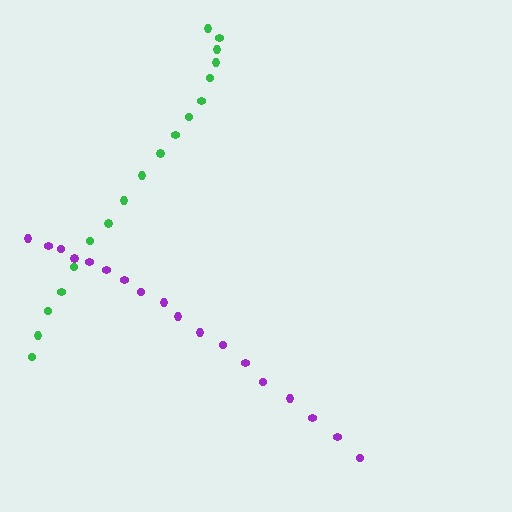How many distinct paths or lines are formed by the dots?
There are 2 distinct paths.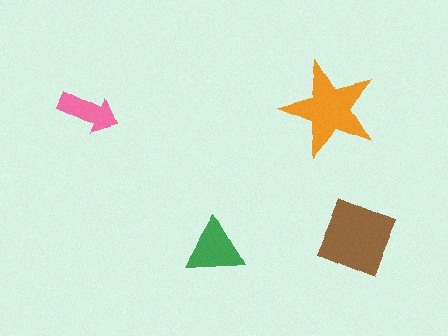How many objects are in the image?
There are 4 objects in the image.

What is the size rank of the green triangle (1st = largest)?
3rd.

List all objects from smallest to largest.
The pink arrow, the green triangle, the orange star, the brown diamond.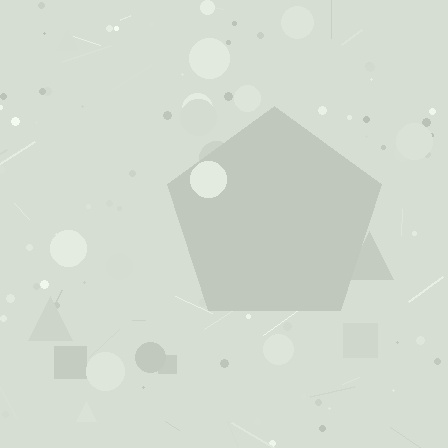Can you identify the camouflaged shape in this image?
The camouflaged shape is a pentagon.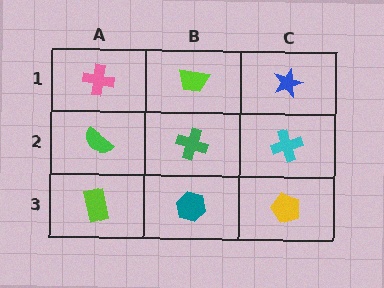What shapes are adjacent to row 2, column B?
A lime trapezoid (row 1, column B), a teal hexagon (row 3, column B), a green semicircle (row 2, column A), a cyan cross (row 2, column C).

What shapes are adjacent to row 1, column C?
A cyan cross (row 2, column C), a lime trapezoid (row 1, column B).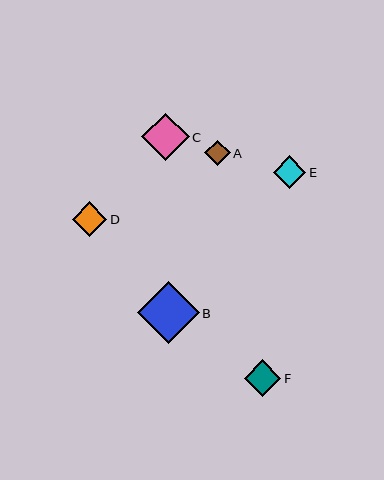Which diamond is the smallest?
Diamond A is the smallest with a size of approximately 25 pixels.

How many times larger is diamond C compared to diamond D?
Diamond C is approximately 1.4 times the size of diamond D.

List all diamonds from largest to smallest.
From largest to smallest: B, C, F, D, E, A.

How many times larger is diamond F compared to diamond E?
Diamond F is approximately 1.1 times the size of diamond E.